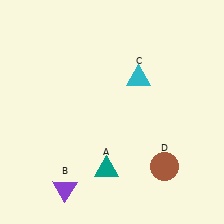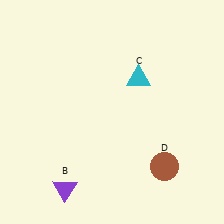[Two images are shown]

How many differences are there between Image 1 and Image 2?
There is 1 difference between the two images.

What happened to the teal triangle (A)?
The teal triangle (A) was removed in Image 2. It was in the bottom-left area of Image 1.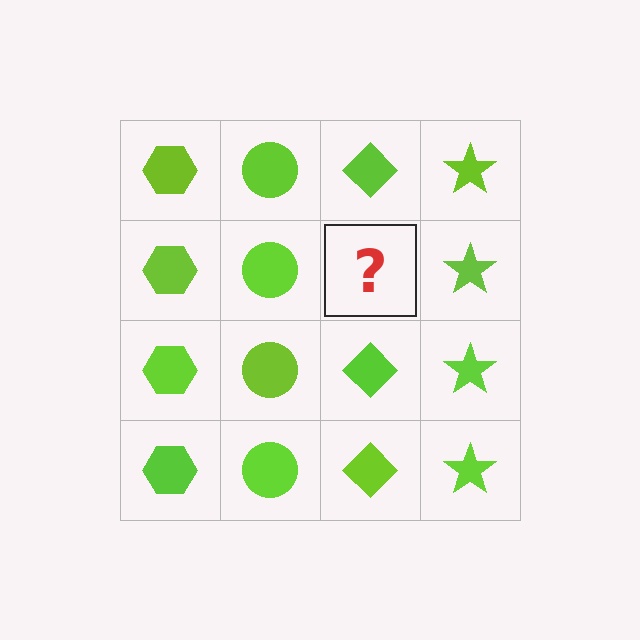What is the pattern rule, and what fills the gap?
The rule is that each column has a consistent shape. The gap should be filled with a lime diamond.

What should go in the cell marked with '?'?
The missing cell should contain a lime diamond.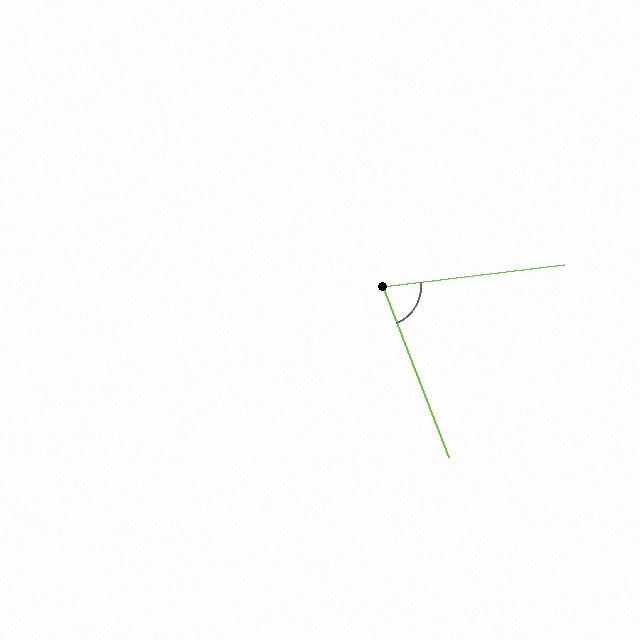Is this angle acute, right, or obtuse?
It is acute.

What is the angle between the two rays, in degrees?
Approximately 76 degrees.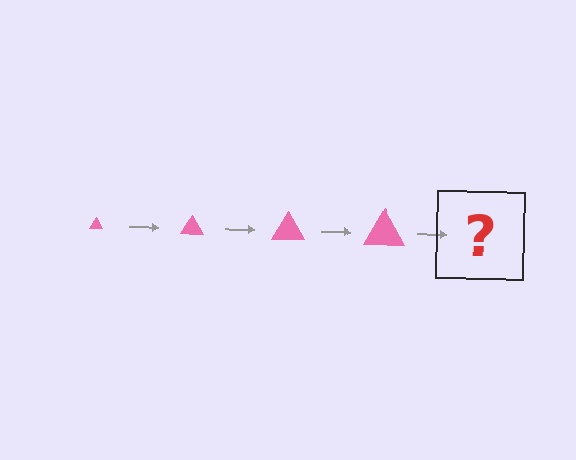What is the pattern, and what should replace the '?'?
The pattern is that the triangle gets progressively larger each step. The '?' should be a pink triangle, larger than the previous one.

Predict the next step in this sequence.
The next step is a pink triangle, larger than the previous one.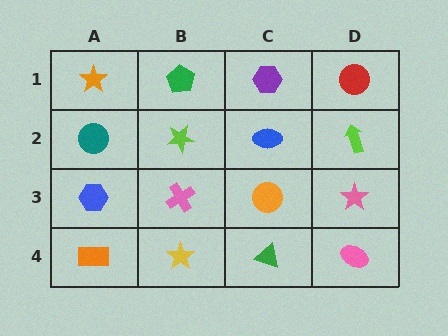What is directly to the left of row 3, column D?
An orange circle.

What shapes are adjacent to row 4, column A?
A blue hexagon (row 3, column A), a yellow star (row 4, column B).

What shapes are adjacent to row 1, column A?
A teal circle (row 2, column A), a green pentagon (row 1, column B).